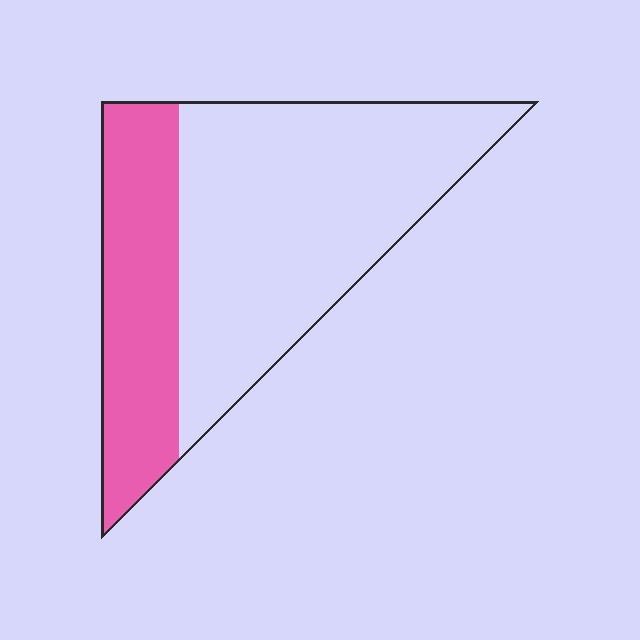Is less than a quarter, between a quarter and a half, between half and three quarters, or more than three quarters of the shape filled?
Between a quarter and a half.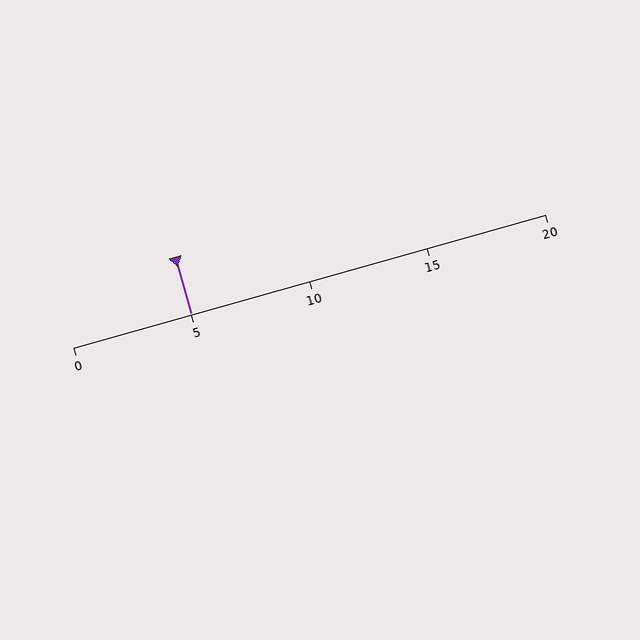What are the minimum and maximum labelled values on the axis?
The axis runs from 0 to 20.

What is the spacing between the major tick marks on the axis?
The major ticks are spaced 5 apart.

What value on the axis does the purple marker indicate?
The marker indicates approximately 5.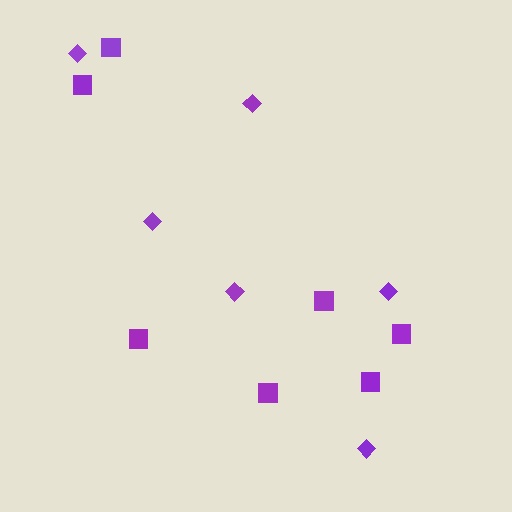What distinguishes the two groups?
There are 2 groups: one group of squares (7) and one group of diamonds (6).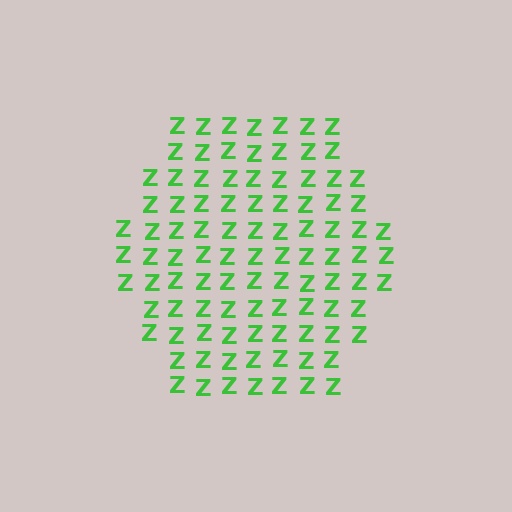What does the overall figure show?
The overall figure shows a hexagon.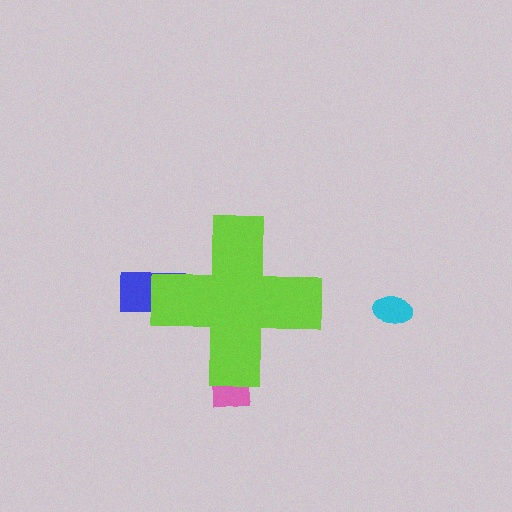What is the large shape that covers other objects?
A lime cross.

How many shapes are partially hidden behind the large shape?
2 shapes are partially hidden.